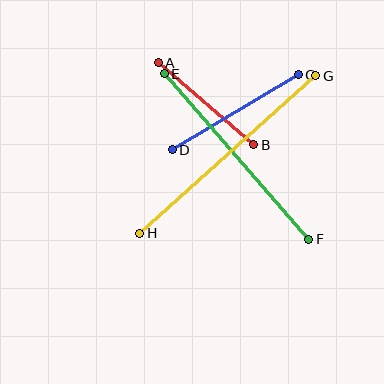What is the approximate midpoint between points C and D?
The midpoint is at approximately (235, 112) pixels.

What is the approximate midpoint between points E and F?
The midpoint is at approximately (236, 157) pixels.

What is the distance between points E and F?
The distance is approximately 220 pixels.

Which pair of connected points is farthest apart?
Points G and H are farthest apart.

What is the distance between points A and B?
The distance is approximately 126 pixels.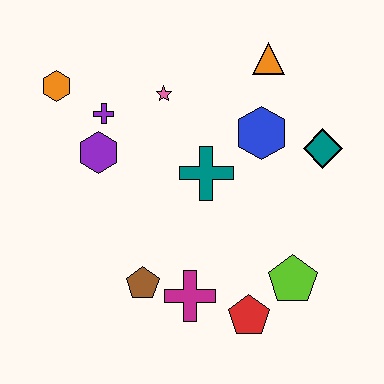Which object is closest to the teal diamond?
The blue hexagon is closest to the teal diamond.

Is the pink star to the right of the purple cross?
Yes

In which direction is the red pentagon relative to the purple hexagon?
The red pentagon is below the purple hexagon.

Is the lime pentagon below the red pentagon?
No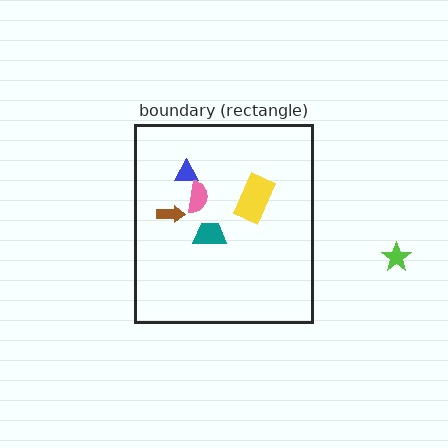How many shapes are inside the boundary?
5 inside, 1 outside.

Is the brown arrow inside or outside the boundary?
Inside.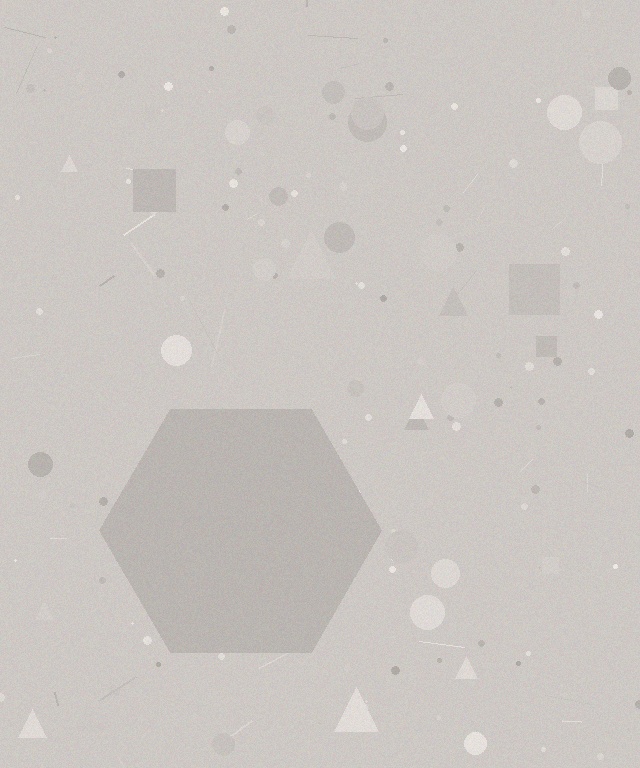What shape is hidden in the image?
A hexagon is hidden in the image.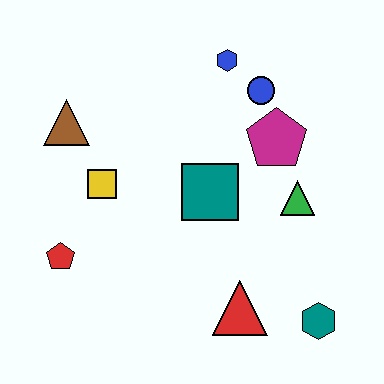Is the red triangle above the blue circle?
No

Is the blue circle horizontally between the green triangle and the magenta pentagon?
No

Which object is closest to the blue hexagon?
The blue circle is closest to the blue hexagon.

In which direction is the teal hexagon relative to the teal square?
The teal hexagon is below the teal square.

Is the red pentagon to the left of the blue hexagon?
Yes